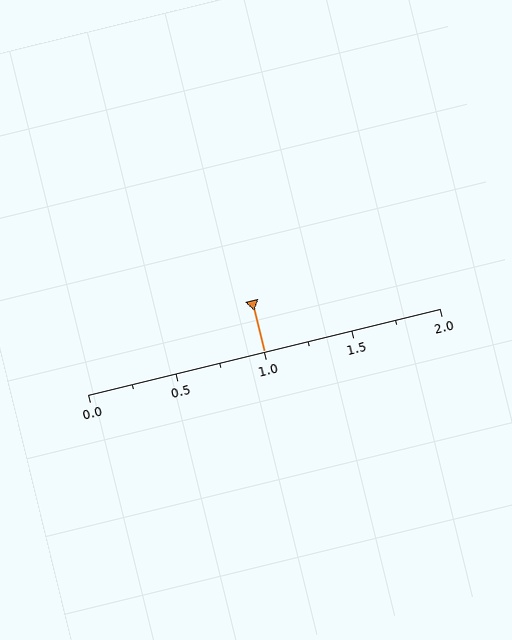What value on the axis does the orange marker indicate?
The marker indicates approximately 1.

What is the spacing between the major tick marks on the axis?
The major ticks are spaced 0.5 apart.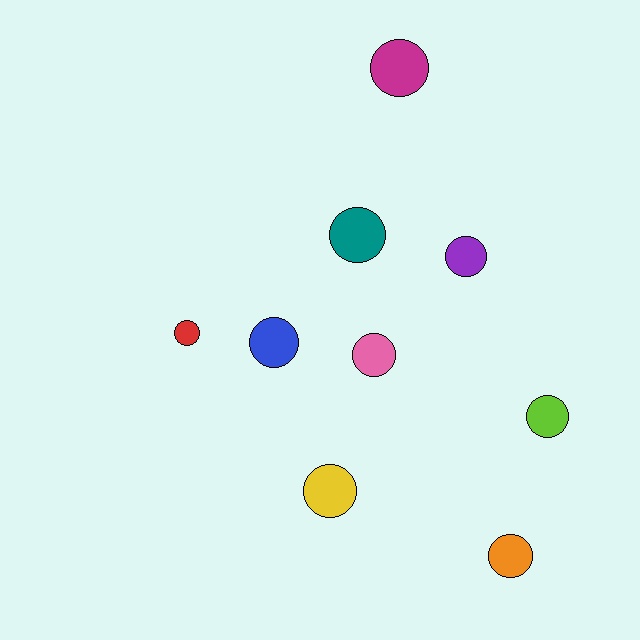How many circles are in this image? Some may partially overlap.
There are 9 circles.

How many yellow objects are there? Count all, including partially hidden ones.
There is 1 yellow object.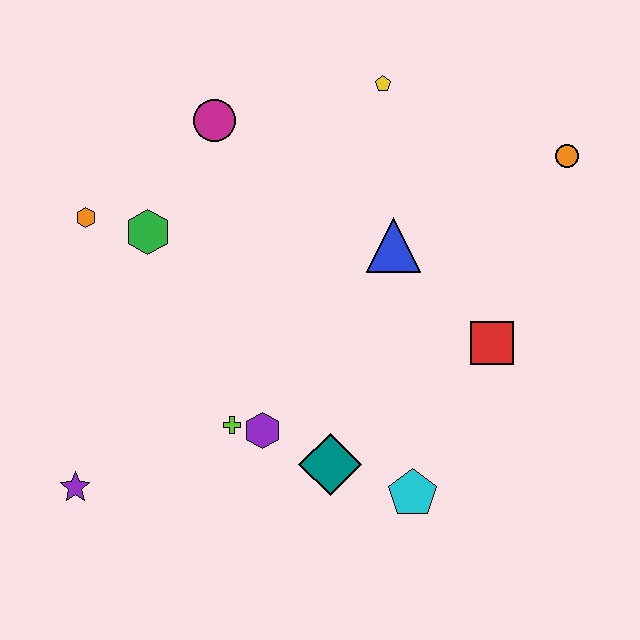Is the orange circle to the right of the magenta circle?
Yes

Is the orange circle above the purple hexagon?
Yes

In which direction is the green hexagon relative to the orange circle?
The green hexagon is to the left of the orange circle.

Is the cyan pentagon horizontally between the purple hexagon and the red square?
Yes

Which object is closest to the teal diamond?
The purple hexagon is closest to the teal diamond.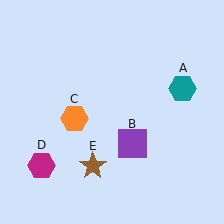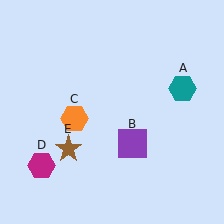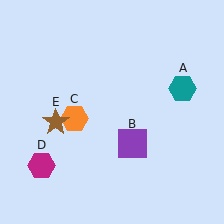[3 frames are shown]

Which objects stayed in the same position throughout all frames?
Teal hexagon (object A) and purple square (object B) and orange hexagon (object C) and magenta hexagon (object D) remained stationary.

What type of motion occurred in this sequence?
The brown star (object E) rotated clockwise around the center of the scene.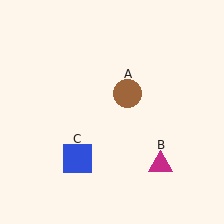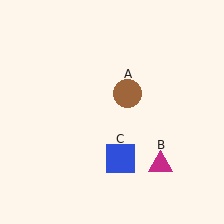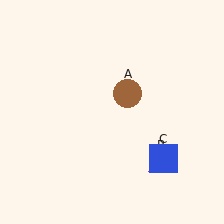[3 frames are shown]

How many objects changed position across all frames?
1 object changed position: blue square (object C).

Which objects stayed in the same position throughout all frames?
Brown circle (object A) and magenta triangle (object B) remained stationary.